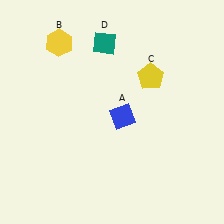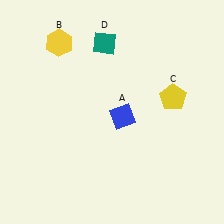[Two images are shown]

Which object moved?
The yellow pentagon (C) moved right.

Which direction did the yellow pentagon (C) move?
The yellow pentagon (C) moved right.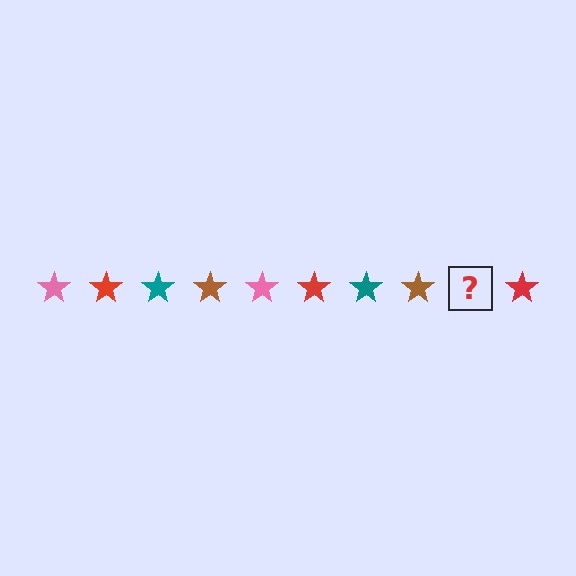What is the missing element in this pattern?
The missing element is a pink star.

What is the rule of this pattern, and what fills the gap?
The rule is that the pattern cycles through pink, red, teal, brown stars. The gap should be filled with a pink star.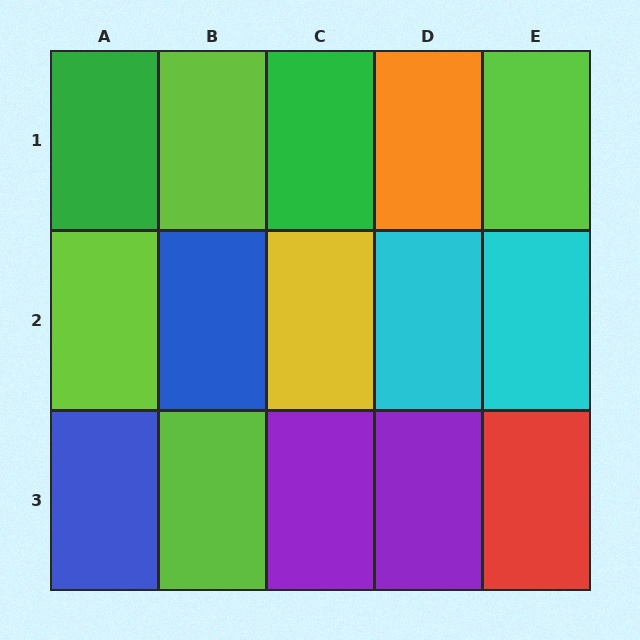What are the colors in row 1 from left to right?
Green, lime, green, orange, lime.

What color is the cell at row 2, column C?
Yellow.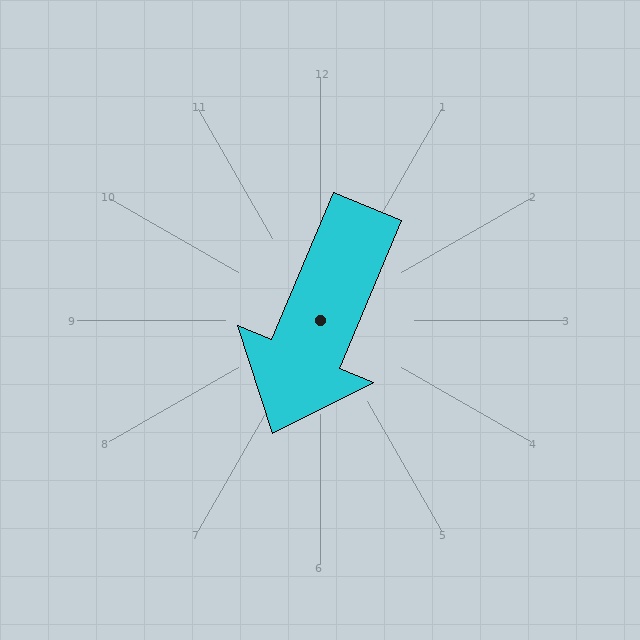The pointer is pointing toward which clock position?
Roughly 7 o'clock.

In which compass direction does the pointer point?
Southwest.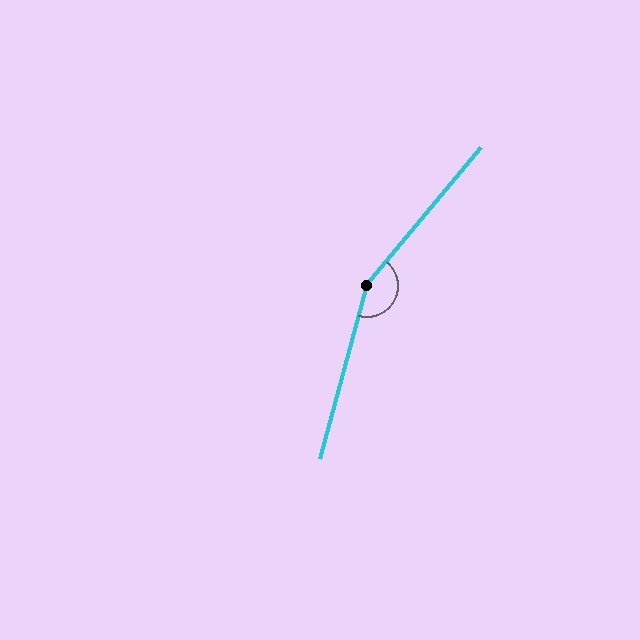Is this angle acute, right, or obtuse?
It is obtuse.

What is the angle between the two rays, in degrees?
Approximately 155 degrees.